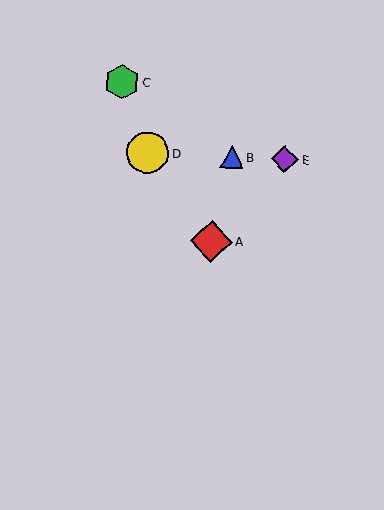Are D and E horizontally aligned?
Yes, both are at y≈153.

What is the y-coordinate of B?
Object B is at y≈157.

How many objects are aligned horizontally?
3 objects (B, D, E) are aligned horizontally.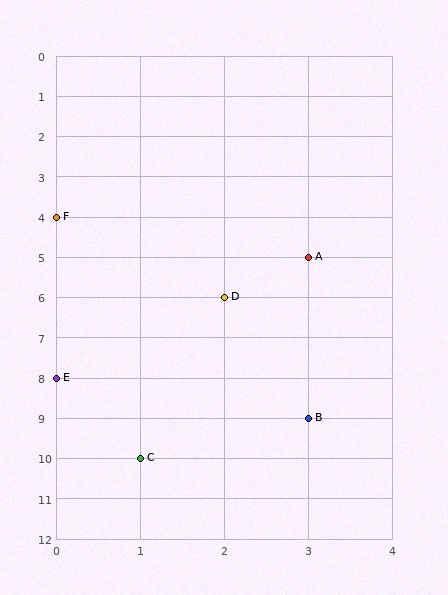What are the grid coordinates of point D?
Point D is at grid coordinates (2, 6).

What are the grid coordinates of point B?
Point B is at grid coordinates (3, 9).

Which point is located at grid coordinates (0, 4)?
Point F is at (0, 4).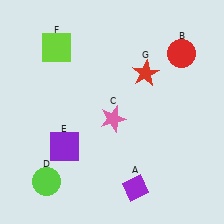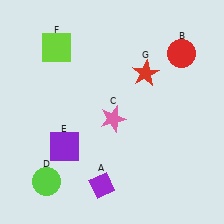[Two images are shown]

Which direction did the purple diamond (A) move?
The purple diamond (A) moved left.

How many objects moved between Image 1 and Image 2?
1 object moved between the two images.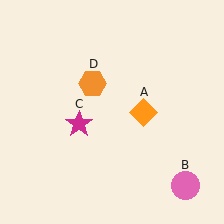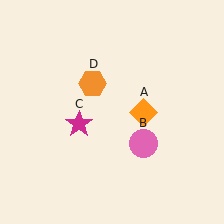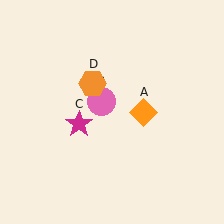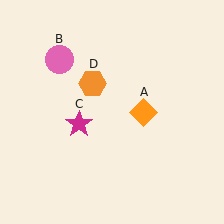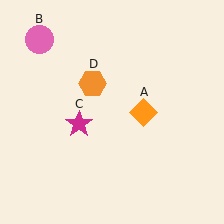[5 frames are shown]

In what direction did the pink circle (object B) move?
The pink circle (object B) moved up and to the left.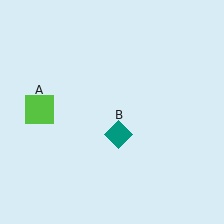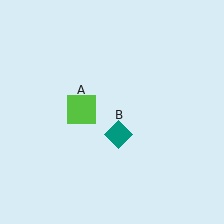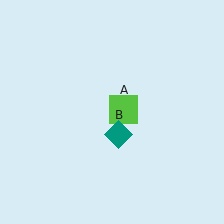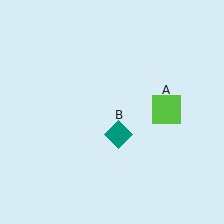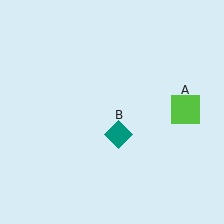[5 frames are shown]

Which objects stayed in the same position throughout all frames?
Teal diamond (object B) remained stationary.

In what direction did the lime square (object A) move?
The lime square (object A) moved right.